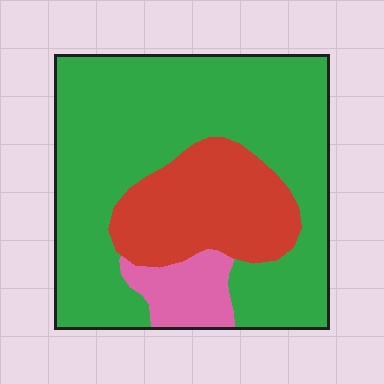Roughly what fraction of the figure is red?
Red takes up about one quarter (1/4) of the figure.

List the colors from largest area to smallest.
From largest to smallest: green, red, pink.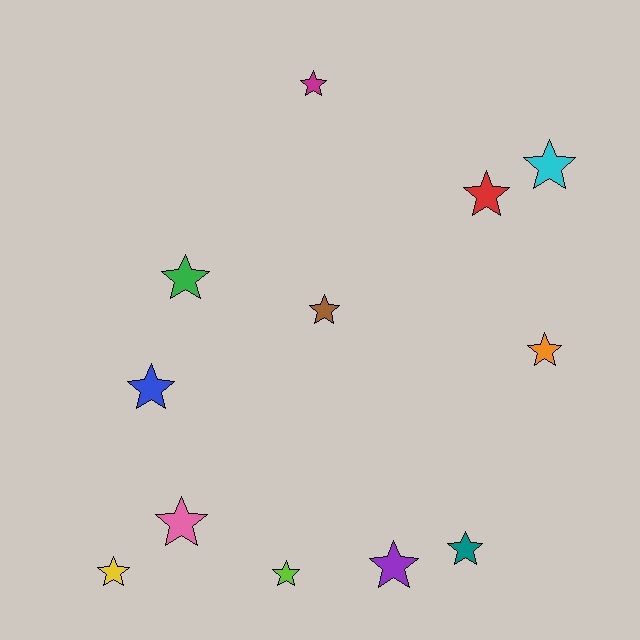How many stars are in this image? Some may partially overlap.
There are 12 stars.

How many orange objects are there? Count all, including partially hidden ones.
There is 1 orange object.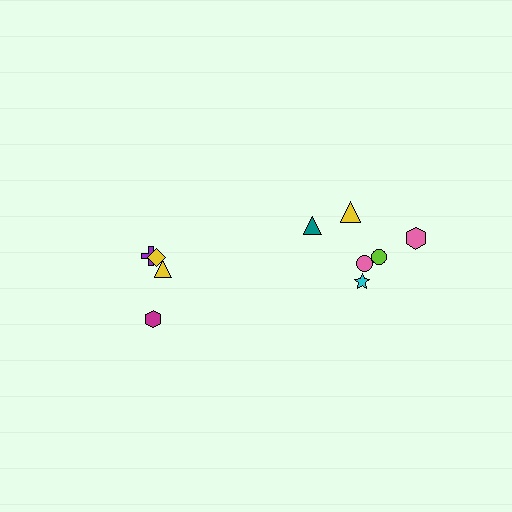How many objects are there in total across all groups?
There are 10 objects.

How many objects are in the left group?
There are 4 objects.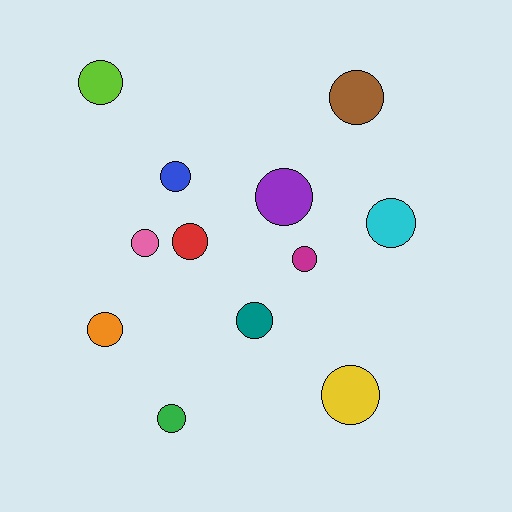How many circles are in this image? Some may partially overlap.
There are 12 circles.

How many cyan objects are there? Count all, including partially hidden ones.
There is 1 cyan object.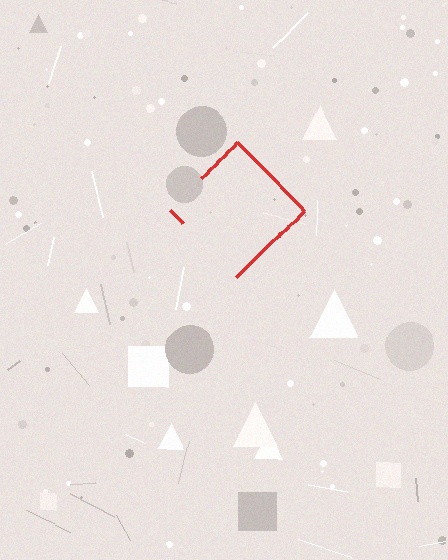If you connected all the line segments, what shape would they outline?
They would outline a diamond.